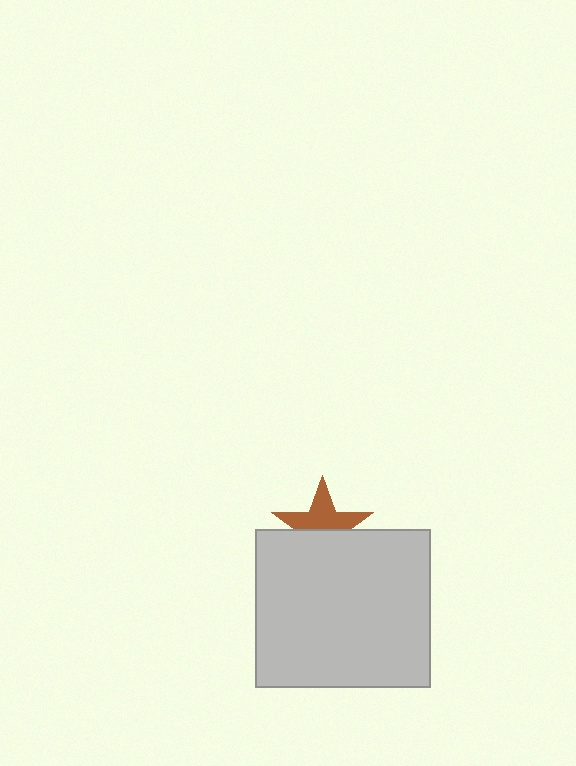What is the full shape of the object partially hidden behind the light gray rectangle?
The partially hidden object is a brown star.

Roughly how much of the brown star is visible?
About half of it is visible (roughly 56%).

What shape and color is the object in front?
The object in front is a light gray rectangle.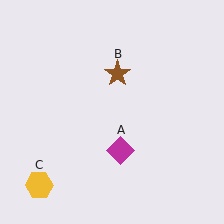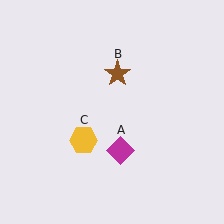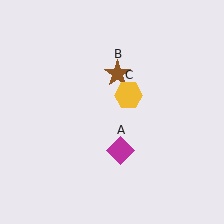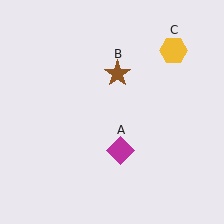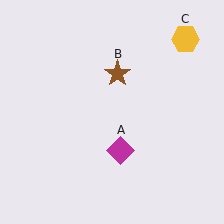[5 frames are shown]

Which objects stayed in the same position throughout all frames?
Magenta diamond (object A) and brown star (object B) remained stationary.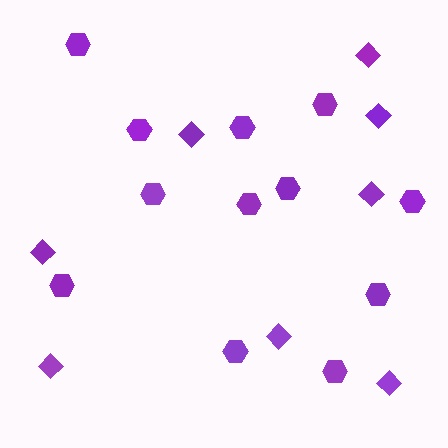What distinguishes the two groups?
There are 2 groups: one group of diamonds (8) and one group of hexagons (12).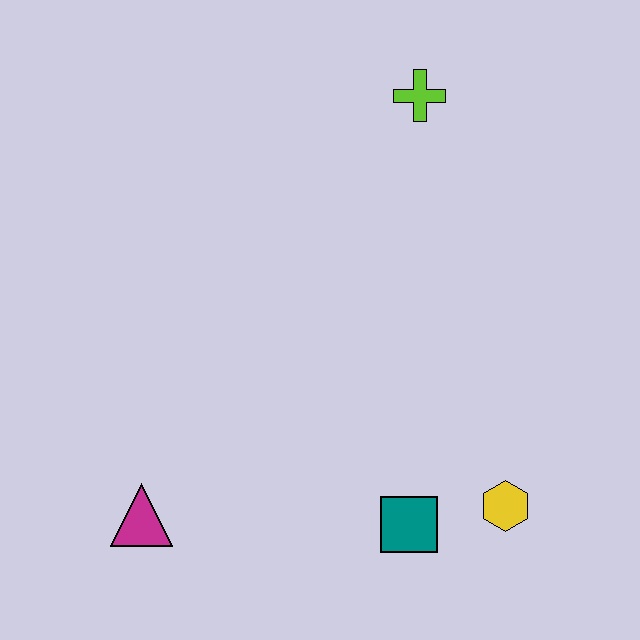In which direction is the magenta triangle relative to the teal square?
The magenta triangle is to the left of the teal square.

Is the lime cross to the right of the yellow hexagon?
No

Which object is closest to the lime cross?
The yellow hexagon is closest to the lime cross.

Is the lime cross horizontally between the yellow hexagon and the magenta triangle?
Yes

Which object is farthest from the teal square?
The lime cross is farthest from the teal square.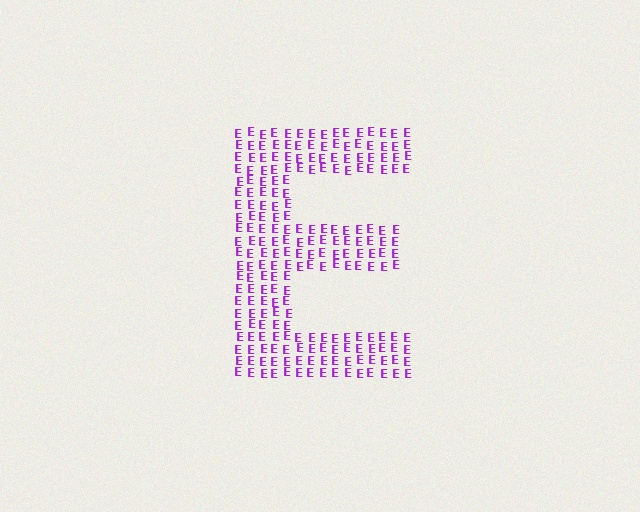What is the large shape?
The large shape is the letter E.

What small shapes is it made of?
It is made of small letter E's.